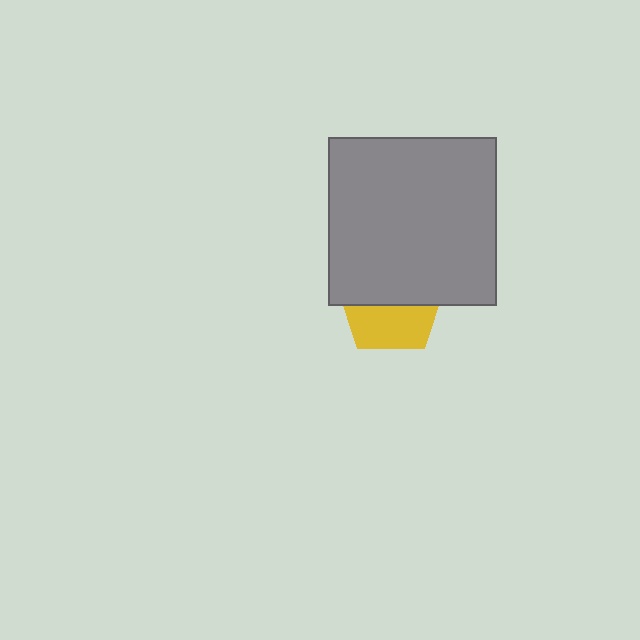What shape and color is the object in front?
The object in front is a gray square.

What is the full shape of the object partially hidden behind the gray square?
The partially hidden object is a yellow pentagon.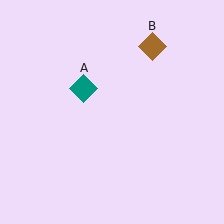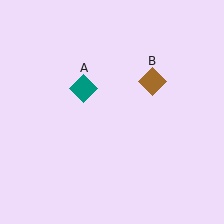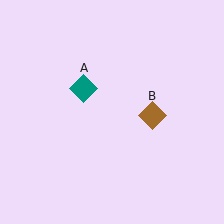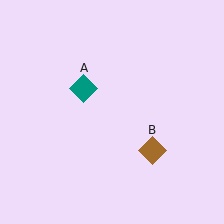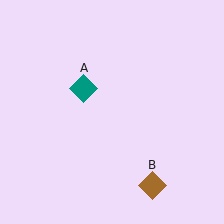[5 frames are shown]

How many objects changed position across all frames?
1 object changed position: brown diamond (object B).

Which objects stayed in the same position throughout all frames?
Teal diamond (object A) remained stationary.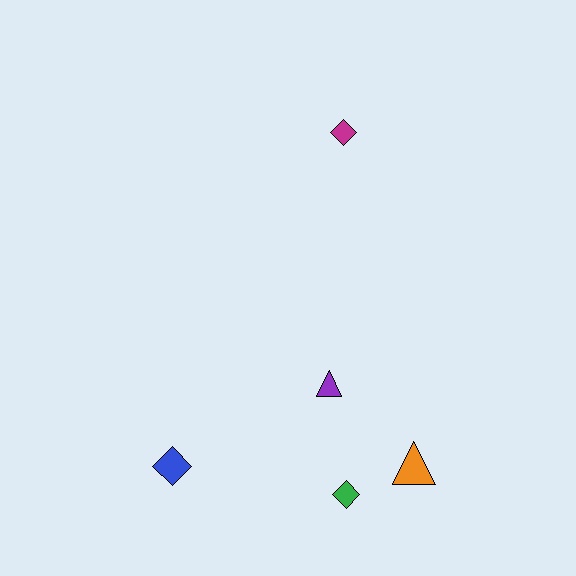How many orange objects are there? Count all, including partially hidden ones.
There is 1 orange object.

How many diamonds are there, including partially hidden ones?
There are 3 diamonds.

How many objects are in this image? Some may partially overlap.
There are 5 objects.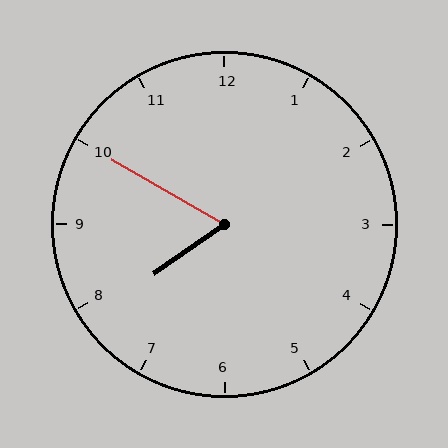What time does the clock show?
7:50.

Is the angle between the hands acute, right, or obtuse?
It is acute.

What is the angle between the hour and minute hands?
Approximately 65 degrees.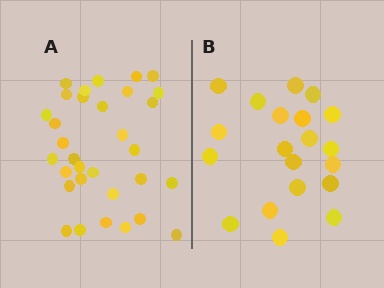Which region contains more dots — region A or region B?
Region A (the left region) has more dots.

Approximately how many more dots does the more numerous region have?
Region A has roughly 12 or so more dots than region B.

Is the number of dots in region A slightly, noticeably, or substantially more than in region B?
Region A has substantially more. The ratio is roughly 1.6 to 1.